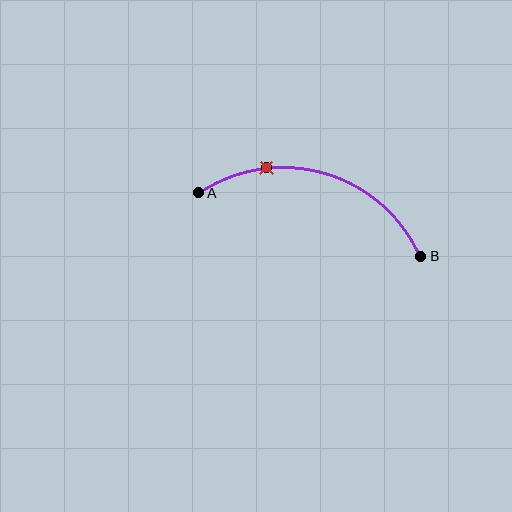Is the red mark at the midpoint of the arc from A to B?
No. The red mark lies on the arc but is closer to endpoint A. The arc midpoint would be at the point on the curve equidistant along the arc from both A and B.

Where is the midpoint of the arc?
The arc midpoint is the point on the curve farthest from the straight line joining A and B. It sits above that line.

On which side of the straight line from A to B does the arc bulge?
The arc bulges above the straight line connecting A and B.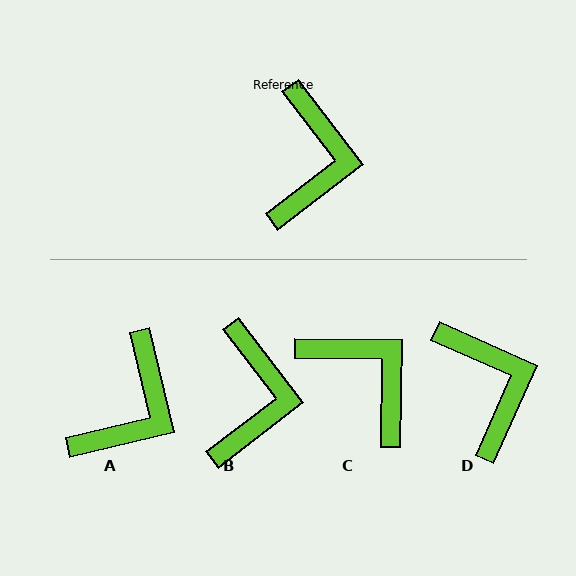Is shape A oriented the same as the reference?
No, it is off by about 24 degrees.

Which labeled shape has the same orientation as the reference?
B.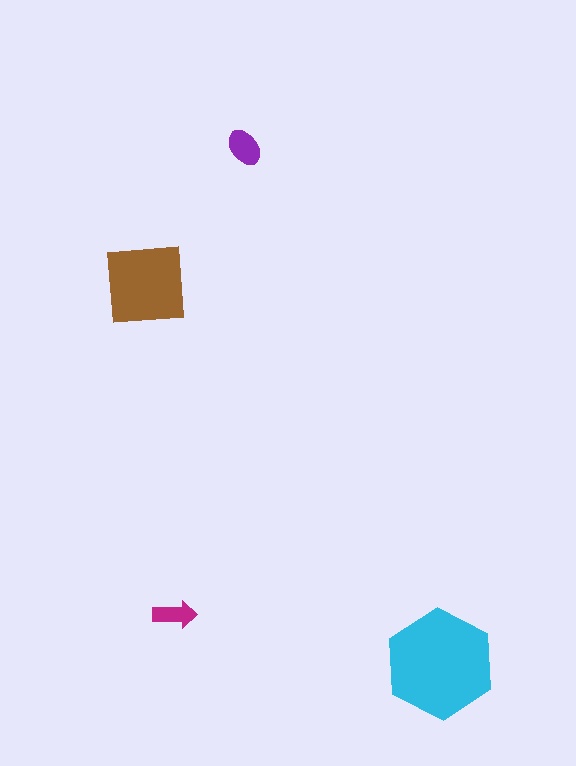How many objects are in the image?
There are 4 objects in the image.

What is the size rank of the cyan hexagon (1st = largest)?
1st.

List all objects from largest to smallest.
The cyan hexagon, the brown square, the purple ellipse, the magenta arrow.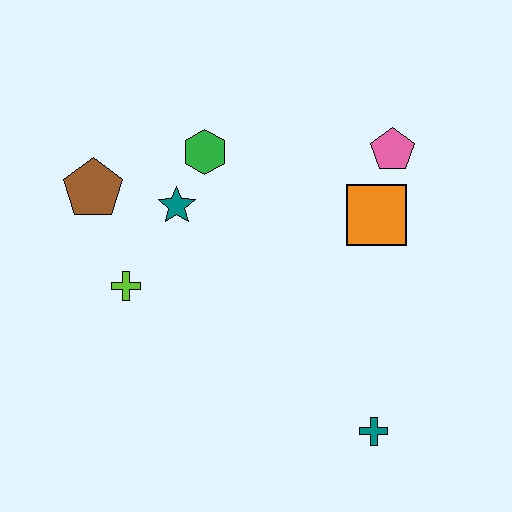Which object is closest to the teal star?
The green hexagon is closest to the teal star.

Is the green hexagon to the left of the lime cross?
No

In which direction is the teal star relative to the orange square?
The teal star is to the left of the orange square.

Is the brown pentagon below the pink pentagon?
Yes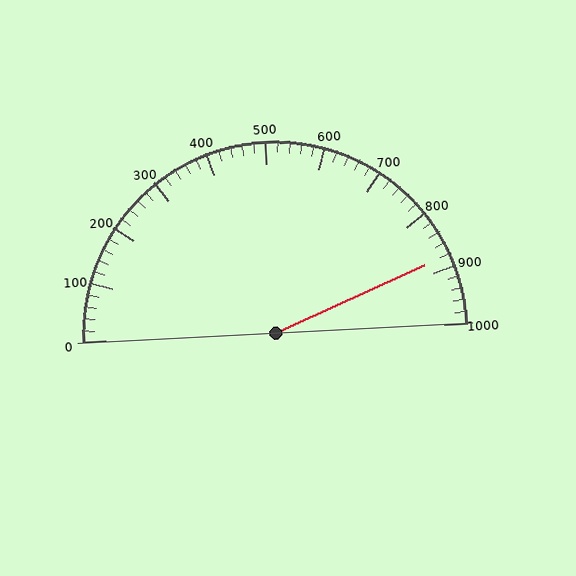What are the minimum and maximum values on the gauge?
The gauge ranges from 0 to 1000.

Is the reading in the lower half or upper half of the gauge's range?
The reading is in the upper half of the range (0 to 1000).